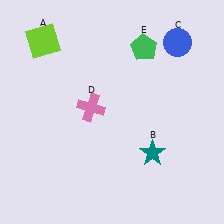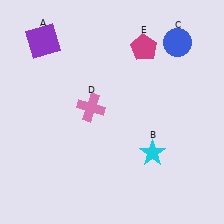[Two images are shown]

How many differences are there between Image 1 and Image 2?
There are 3 differences between the two images.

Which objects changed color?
A changed from lime to purple. B changed from teal to cyan. E changed from green to magenta.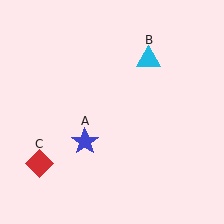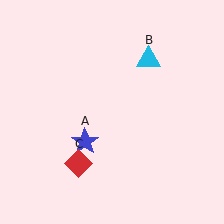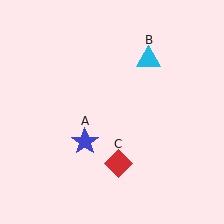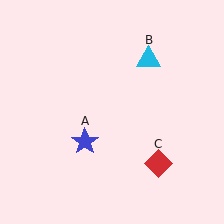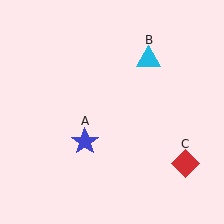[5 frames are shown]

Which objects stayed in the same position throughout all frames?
Blue star (object A) and cyan triangle (object B) remained stationary.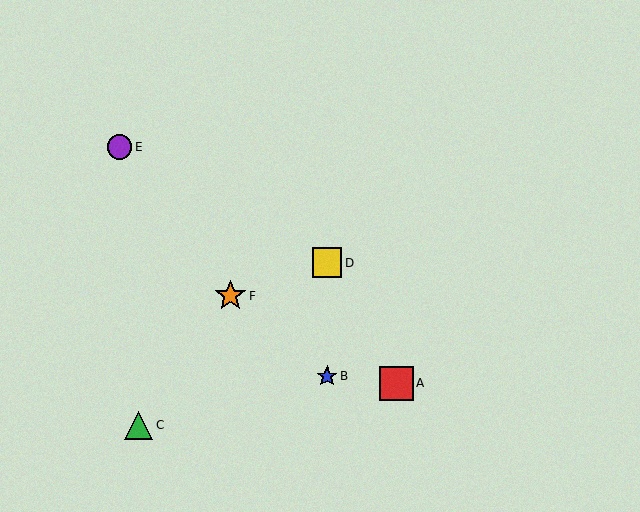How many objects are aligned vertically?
2 objects (B, D) are aligned vertically.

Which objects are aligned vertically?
Objects B, D are aligned vertically.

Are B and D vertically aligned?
Yes, both are at x≈327.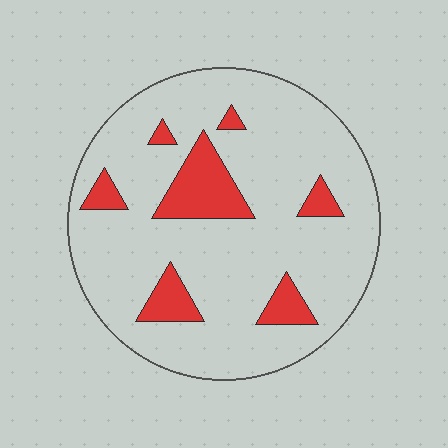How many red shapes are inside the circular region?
7.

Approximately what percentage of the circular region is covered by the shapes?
Approximately 15%.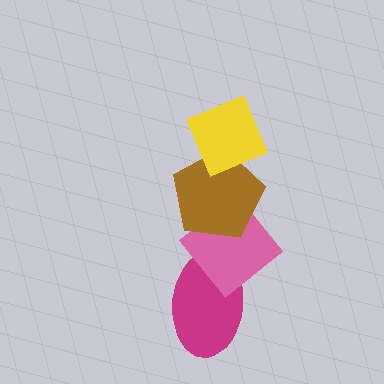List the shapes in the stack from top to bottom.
From top to bottom: the yellow diamond, the brown pentagon, the pink diamond, the magenta ellipse.